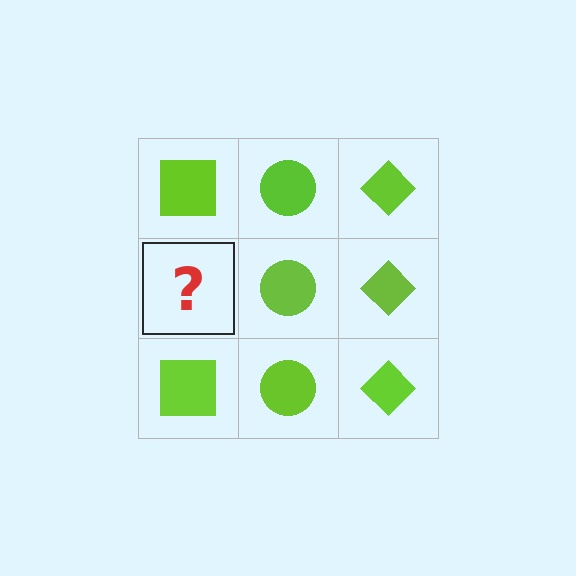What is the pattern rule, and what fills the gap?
The rule is that each column has a consistent shape. The gap should be filled with a lime square.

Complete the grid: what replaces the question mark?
The question mark should be replaced with a lime square.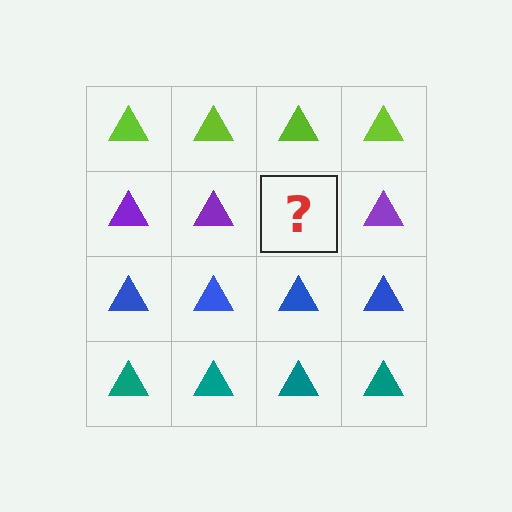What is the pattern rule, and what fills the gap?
The rule is that each row has a consistent color. The gap should be filled with a purple triangle.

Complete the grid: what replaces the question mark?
The question mark should be replaced with a purple triangle.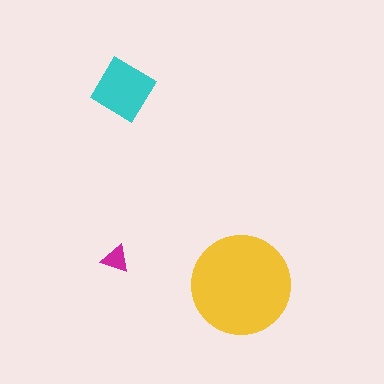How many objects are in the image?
There are 3 objects in the image.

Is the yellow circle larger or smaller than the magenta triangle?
Larger.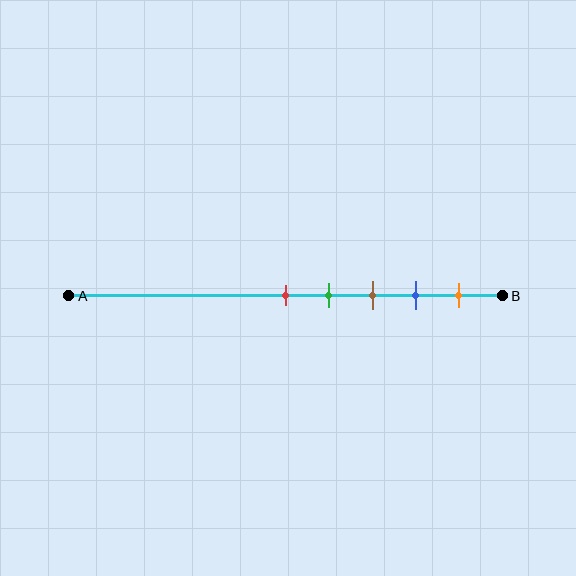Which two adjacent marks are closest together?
The red and green marks are the closest adjacent pair.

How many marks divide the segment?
There are 5 marks dividing the segment.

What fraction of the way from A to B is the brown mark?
The brown mark is approximately 70% (0.7) of the way from A to B.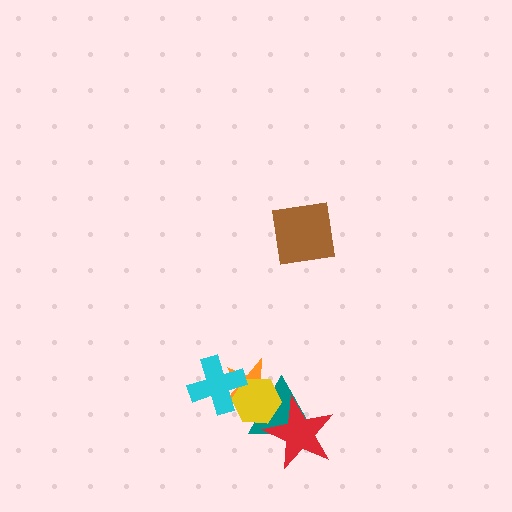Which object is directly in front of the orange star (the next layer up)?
The teal triangle is directly in front of the orange star.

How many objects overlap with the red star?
2 objects overlap with the red star.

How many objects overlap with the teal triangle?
3 objects overlap with the teal triangle.